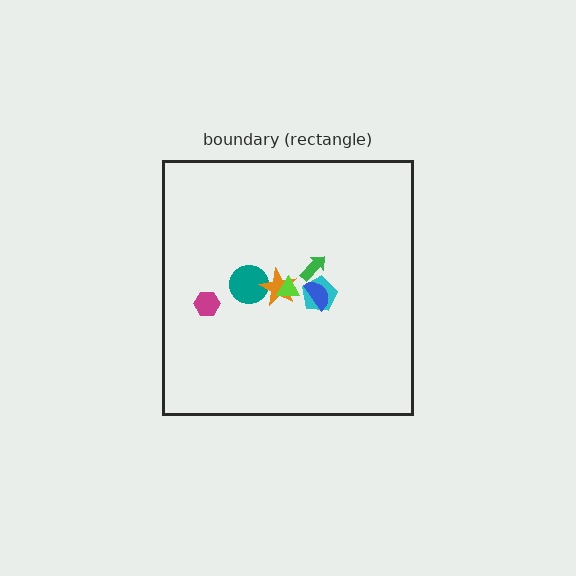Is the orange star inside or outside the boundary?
Inside.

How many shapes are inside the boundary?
7 inside, 0 outside.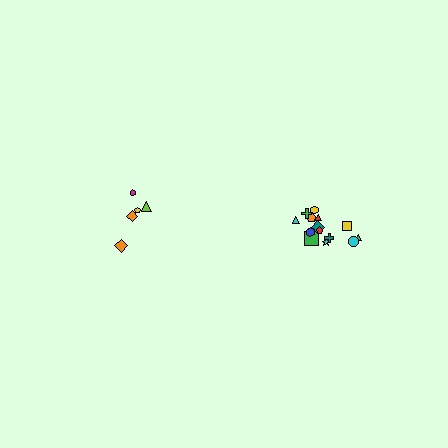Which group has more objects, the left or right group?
The right group.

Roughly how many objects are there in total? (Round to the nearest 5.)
Roughly 20 objects in total.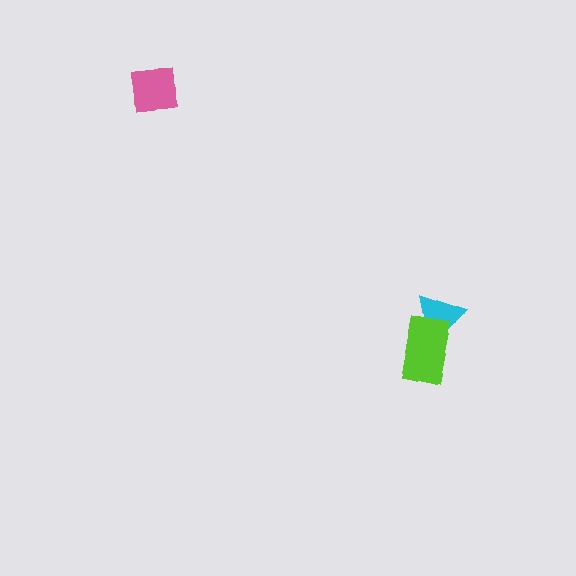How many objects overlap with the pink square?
0 objects overlap with the pink square.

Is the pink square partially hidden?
No, no other shape covers it.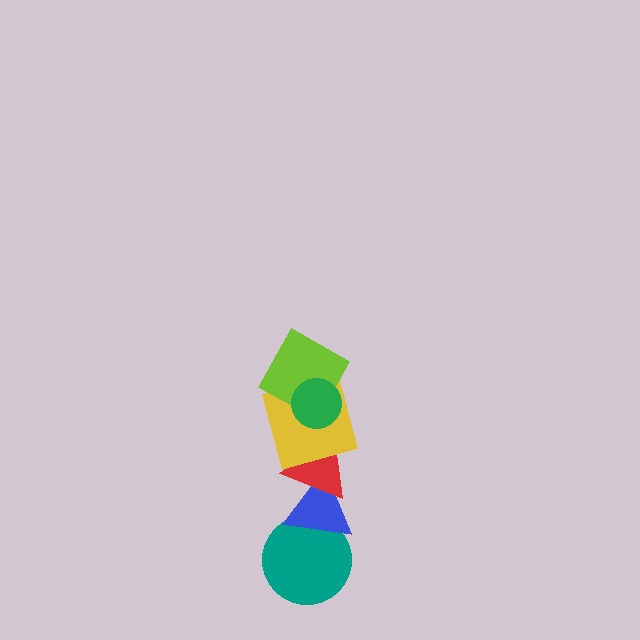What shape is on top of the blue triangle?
The red triangle is on top of the blue triangle.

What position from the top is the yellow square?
The yellow square is 3rd from the top.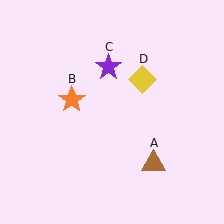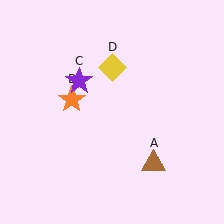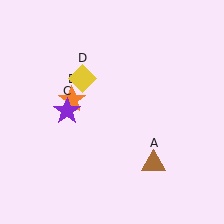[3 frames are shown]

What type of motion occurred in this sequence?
The purple star (object C), yellow diamond (object D) rotated counterclockwise around the center of the scene.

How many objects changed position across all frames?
2 objects changed position: purple star (object C), yellow diamond (object D).